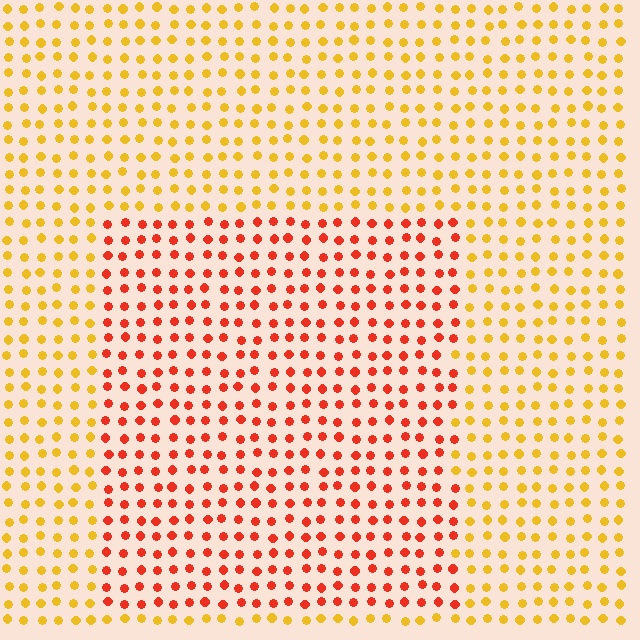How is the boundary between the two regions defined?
The boundary is defined purely by a slight shift in hue (about 42 degrees). Spacing, size, and orientation are identical on both sides.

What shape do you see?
I see a rectangle.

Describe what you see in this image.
The image is filled with small yellow elements in a uniform arrangement. A rectangle-shaped region is visible where the elements are tinted to a slightly different hue, forming a subtle color boundary.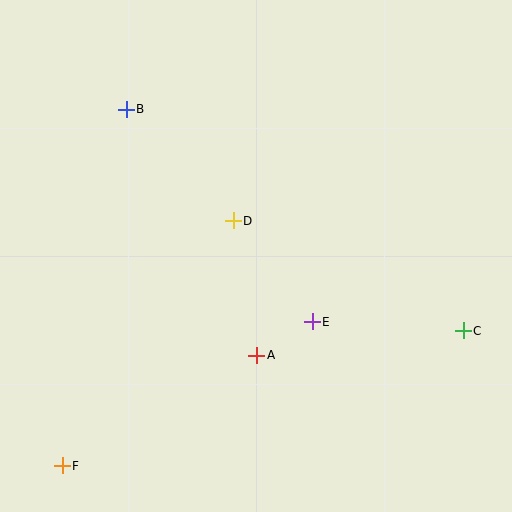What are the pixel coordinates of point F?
Point F is at (62, 466).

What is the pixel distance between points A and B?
The distance between A and B is 279 pixels.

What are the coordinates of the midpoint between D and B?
The midpoint between D and B is at (180, 165).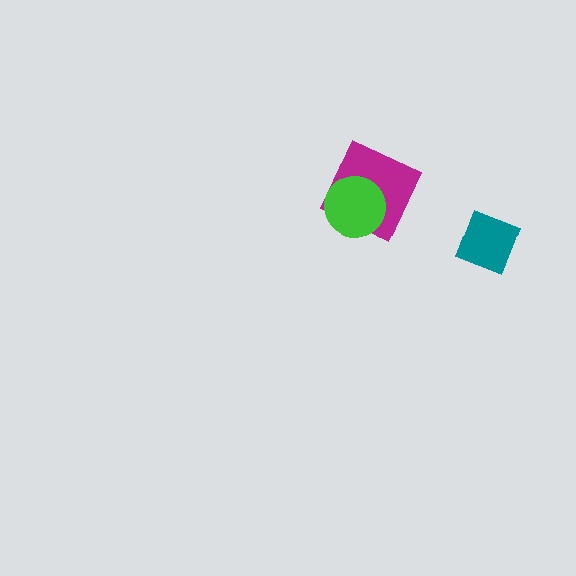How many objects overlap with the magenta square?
1 object overlaps with the magenta square.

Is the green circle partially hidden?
No, no other shape covers it.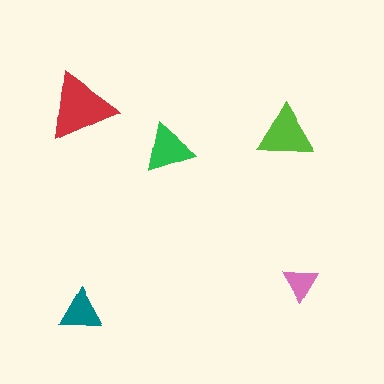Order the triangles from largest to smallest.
the red one, the lime one, the green one, the teal one, the pink one.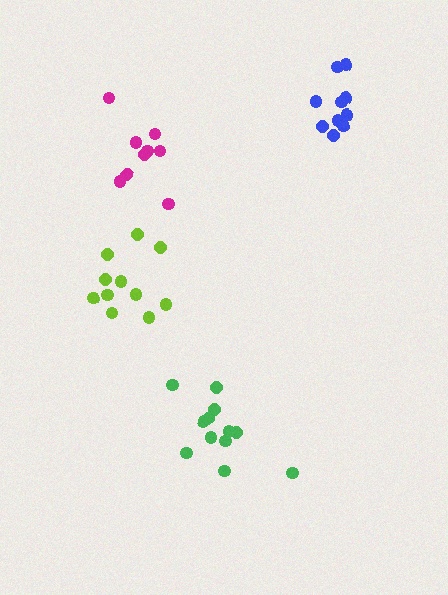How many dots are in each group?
Group 1: 12 dots, Group 2: 10 dots, Group 3: 11 dots, Group 4: 9 dots (42 total).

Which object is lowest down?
The green cluster is bottommost.